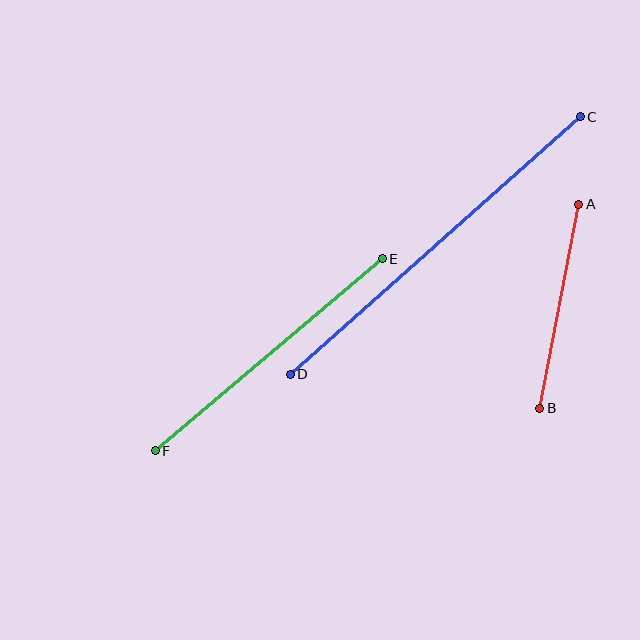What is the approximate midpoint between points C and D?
The midpoint is at approximately (435, 245) pixels.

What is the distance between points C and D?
The distance is approximately 388 pixels.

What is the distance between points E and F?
The distance is approximately 297 pixels.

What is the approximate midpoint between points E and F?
The midpoint is at approximately (269, 355) pixels.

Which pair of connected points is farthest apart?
Points C and D are farthest apart.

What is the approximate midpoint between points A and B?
The midpoint is at approximately (559, 306) pixels.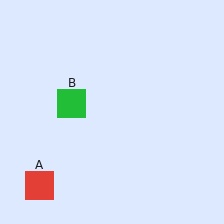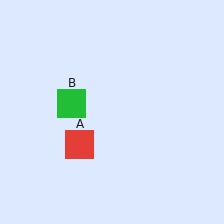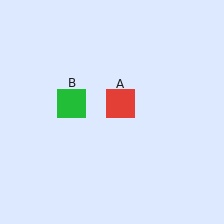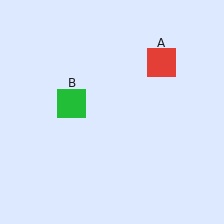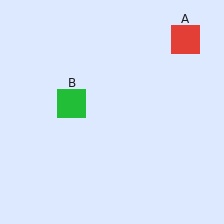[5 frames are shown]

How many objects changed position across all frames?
1 object changed position: red square (object A).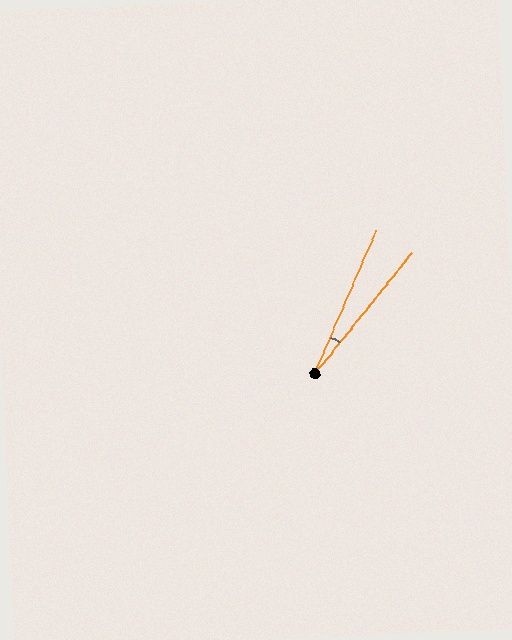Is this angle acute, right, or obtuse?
It is acute.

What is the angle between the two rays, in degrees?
Approximately 15 degrees.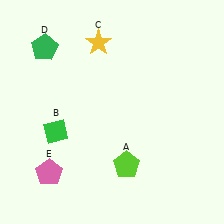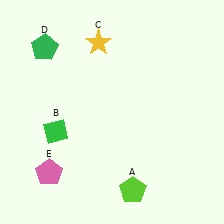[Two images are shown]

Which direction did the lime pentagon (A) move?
The lime pentagon (A) moved down.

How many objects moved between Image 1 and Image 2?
1 object moved between the two images.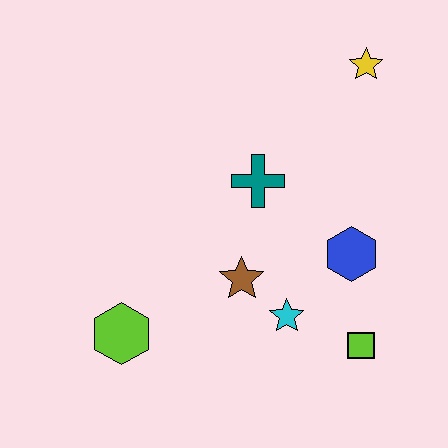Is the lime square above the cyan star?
No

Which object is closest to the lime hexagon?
The brown star is closest to the lime hexagon.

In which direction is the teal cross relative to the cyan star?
The teal cross is above the cyan star.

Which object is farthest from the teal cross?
The lime hexagon is farthest from the teal cross.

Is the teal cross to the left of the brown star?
No